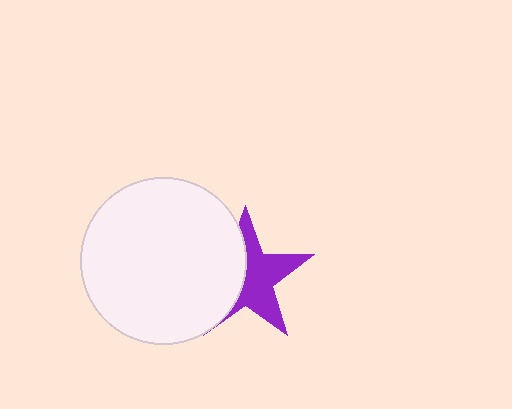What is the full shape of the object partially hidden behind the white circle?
The partially hidden object is a purple star.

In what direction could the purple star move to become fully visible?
The purple star could move right. That would shift it out from behind the white circle entirely.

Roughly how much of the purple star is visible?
About half of it is visible (roughly 56%).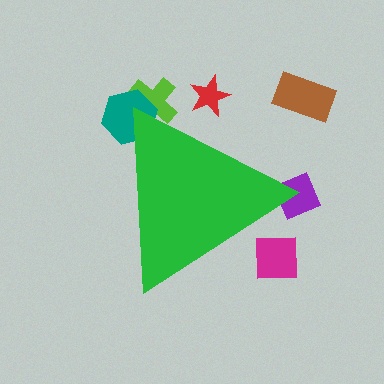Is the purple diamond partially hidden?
Yes, the purple diamond is partially hidden behind the green triangle.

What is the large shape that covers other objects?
A green triangle.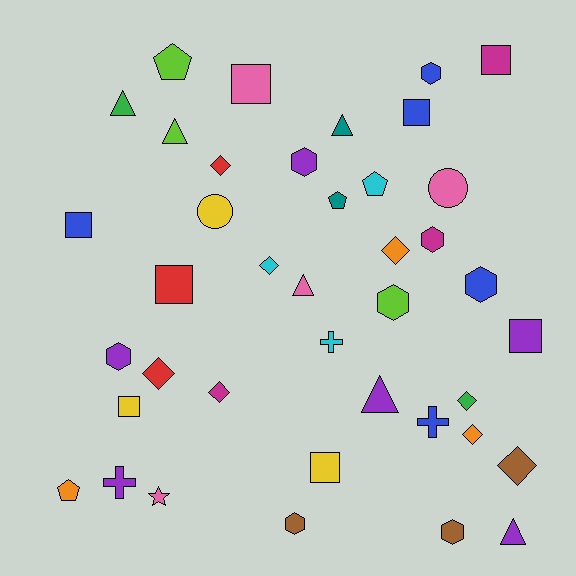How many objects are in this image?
There are 40 objects.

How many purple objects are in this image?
There are 6 purple objects.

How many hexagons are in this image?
There are 8 hexagons.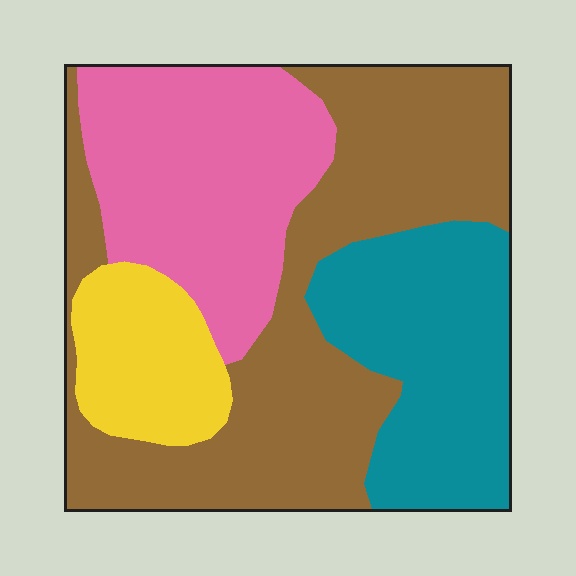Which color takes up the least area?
Yellow, at roughly 10%.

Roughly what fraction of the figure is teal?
Teal covers roughly 20% of the figure.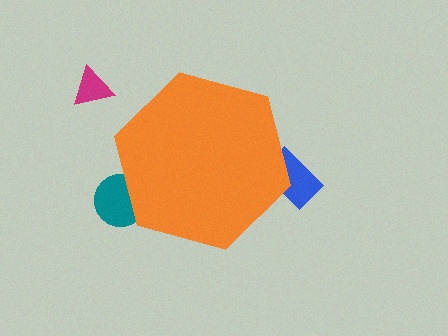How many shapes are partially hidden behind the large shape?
2 shapes are partially hidden.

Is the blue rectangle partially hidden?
Yes, the blue rectangle is partially hidden behind the orange hexagon.